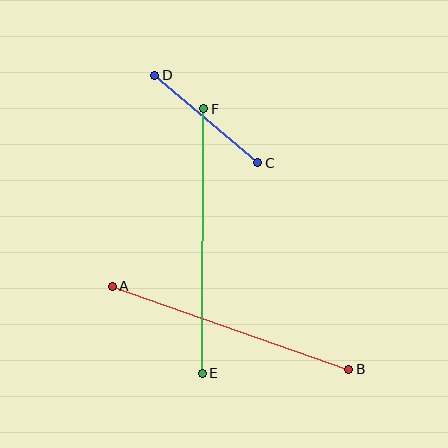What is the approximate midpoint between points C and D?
The midpoint is at approximately (206, 119) pixels.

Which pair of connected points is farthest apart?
Points E and F are farthest apart.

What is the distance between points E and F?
The distance is approximately 265 pixels.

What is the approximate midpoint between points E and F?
The midpoint is at approximately (203, 241) pixels.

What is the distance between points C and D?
The distance is approximately 135 pixels.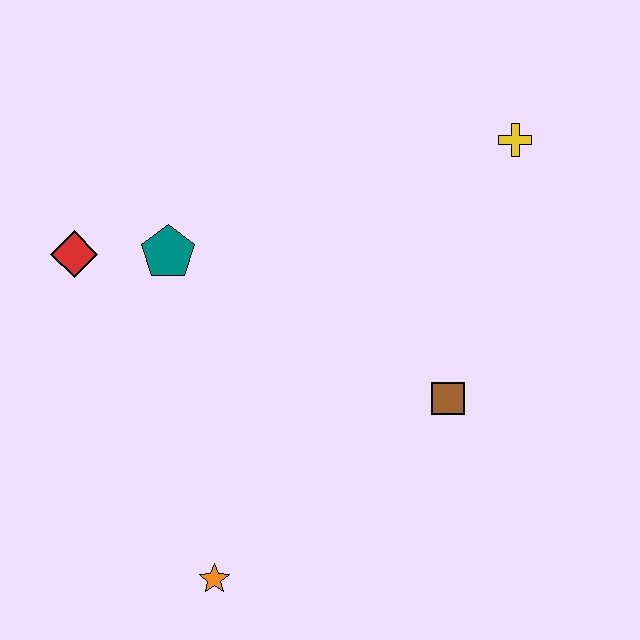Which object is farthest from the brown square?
The red diamond is farthest from the brown square.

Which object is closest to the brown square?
The yellow cross is closest to the brown square.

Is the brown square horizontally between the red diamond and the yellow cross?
Yes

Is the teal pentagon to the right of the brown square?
No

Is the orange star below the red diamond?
Yes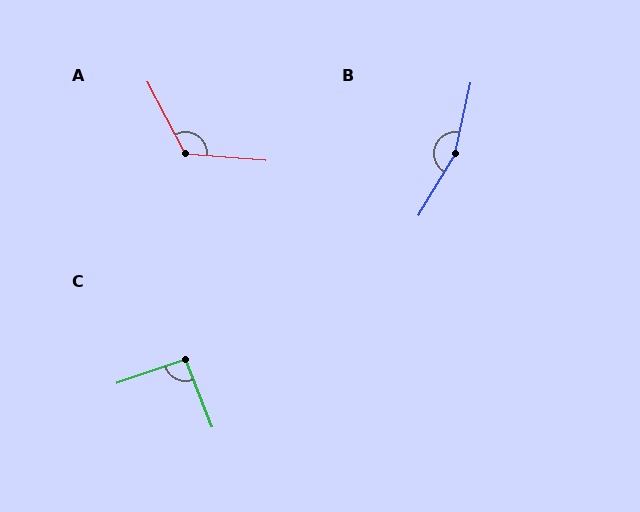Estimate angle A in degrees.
Approximately 123 degrees.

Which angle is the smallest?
C, at approximately 93 degrees.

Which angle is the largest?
B, at approximately 162 degrees.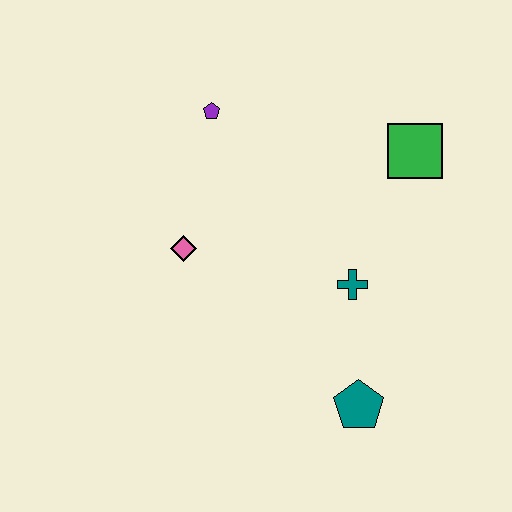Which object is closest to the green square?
The teal cross is closest to the green square.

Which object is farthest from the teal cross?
The purple pentagon is farthest from the teal cross.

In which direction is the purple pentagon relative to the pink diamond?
The purple pentagon is above the pink diamond.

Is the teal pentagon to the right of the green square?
No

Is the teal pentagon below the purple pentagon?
Yes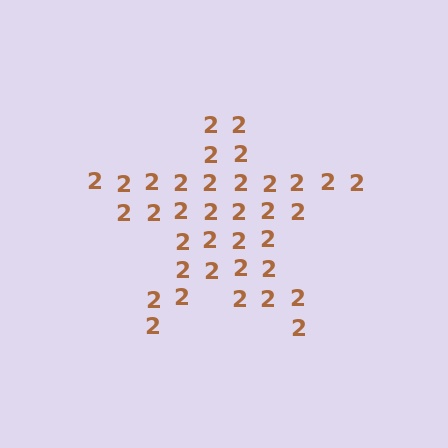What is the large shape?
The large shape is a star.